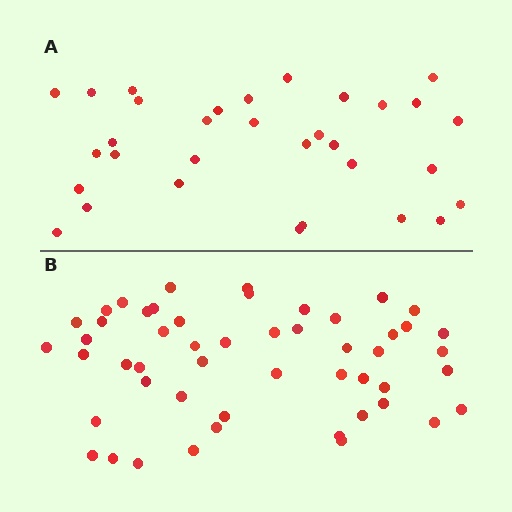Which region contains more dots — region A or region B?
Region B (the bottom region) has more dots.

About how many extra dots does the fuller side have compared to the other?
Region B has approximately 20 more dots than region A.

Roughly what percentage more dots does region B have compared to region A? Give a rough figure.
About 60% more.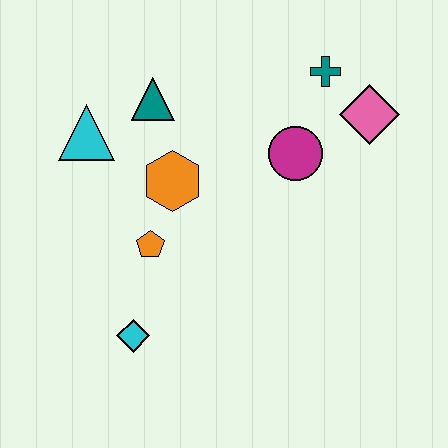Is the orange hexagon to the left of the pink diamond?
Yes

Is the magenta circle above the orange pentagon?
Yes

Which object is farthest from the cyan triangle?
The pink diamond is farthest from the cyan triangle.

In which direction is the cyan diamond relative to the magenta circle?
The cyan diamond is below the magenta circle.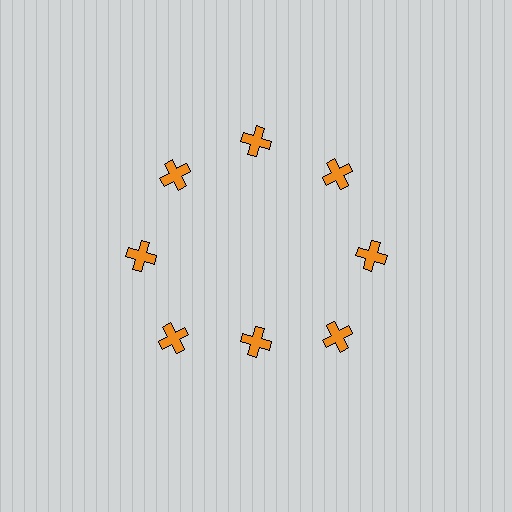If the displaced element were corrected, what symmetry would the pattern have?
It would have 8-fold rotational symmetry — the pattern would map onto itself every 45 degrees.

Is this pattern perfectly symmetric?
No. The 8 orange crosses are arranged in a ring, but one element near the 6 o'clock position is pulled inward toward the center, breaking the 8-fold rotational symmetry.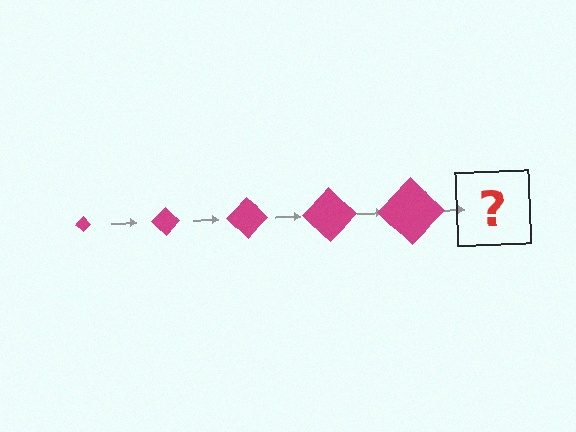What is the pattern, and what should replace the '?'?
The pattern is that the diamond gets progressively larger each step. The '?' should be a magenta diamond, larger than the previous one.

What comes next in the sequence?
The next element should be a magenta diamond, larger than the previous one.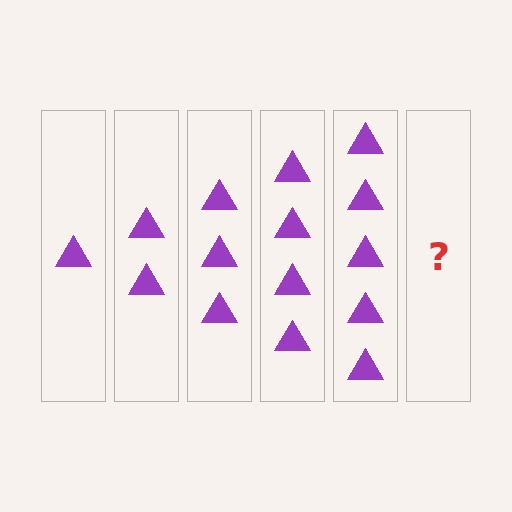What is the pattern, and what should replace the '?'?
The pattern is that each step adds one more triangle. The '?' should be 6 triangles.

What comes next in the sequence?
The next element should be 6 triangles.